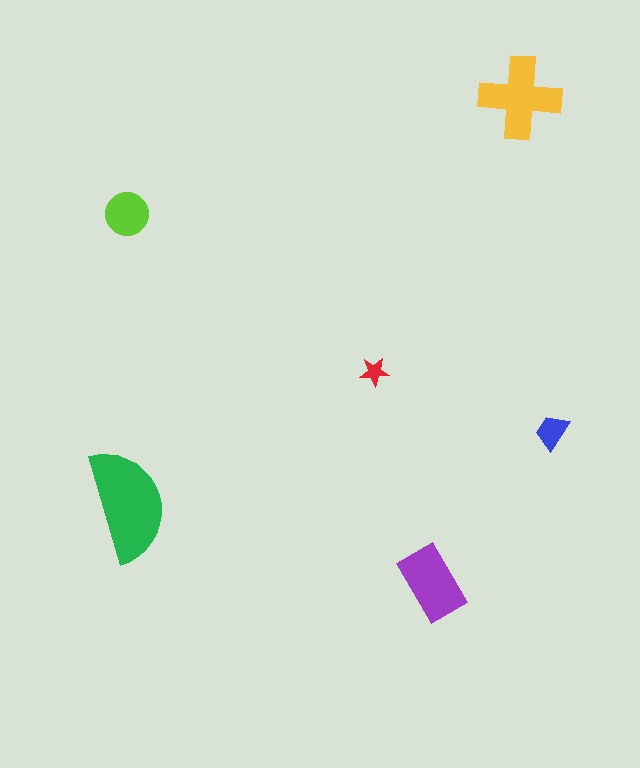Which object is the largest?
The green semicircle.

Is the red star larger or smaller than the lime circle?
Smaller.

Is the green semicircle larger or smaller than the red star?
Larger.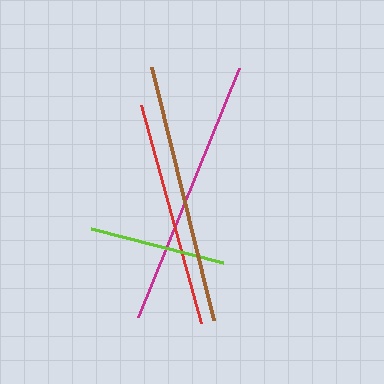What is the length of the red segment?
The red segment is approximately 226 pixels long.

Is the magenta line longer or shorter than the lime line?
The magenta line is longer than the lime line.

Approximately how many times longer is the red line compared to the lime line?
The red line is approximately 1.7 times the length of the lime line.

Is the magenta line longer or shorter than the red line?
The magenta line is longer than the red line.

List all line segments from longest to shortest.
From longest to shortest: magenta, brown, red, lime.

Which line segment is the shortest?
The lime line is the shortest at approximately 136 pixels.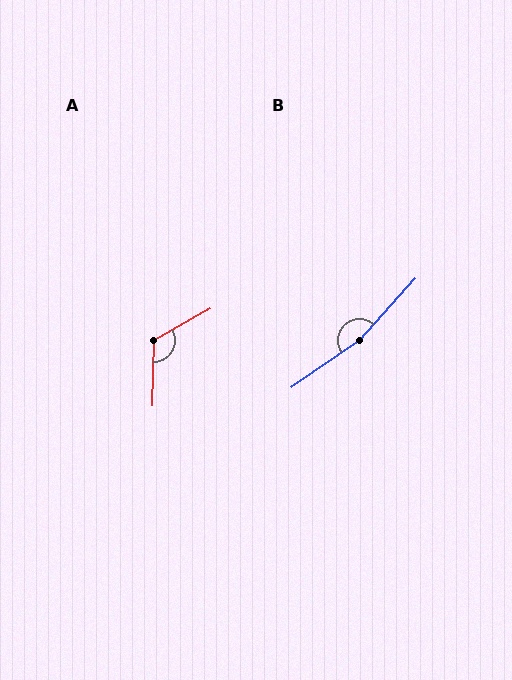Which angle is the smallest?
A, at approximately 121 degrees.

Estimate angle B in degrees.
Approximately 167 degrees.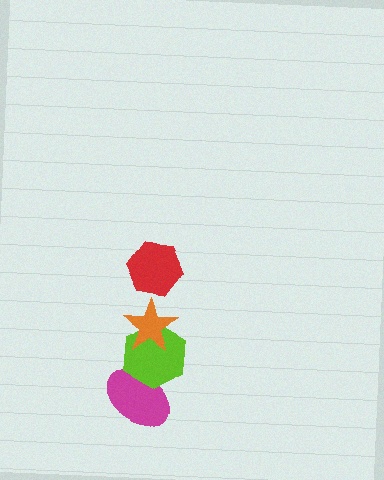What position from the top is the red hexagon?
The red hexagon is 1st from the top.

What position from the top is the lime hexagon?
The lime hexagon is 3rd from the top.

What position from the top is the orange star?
The orange star is 2nd from the top.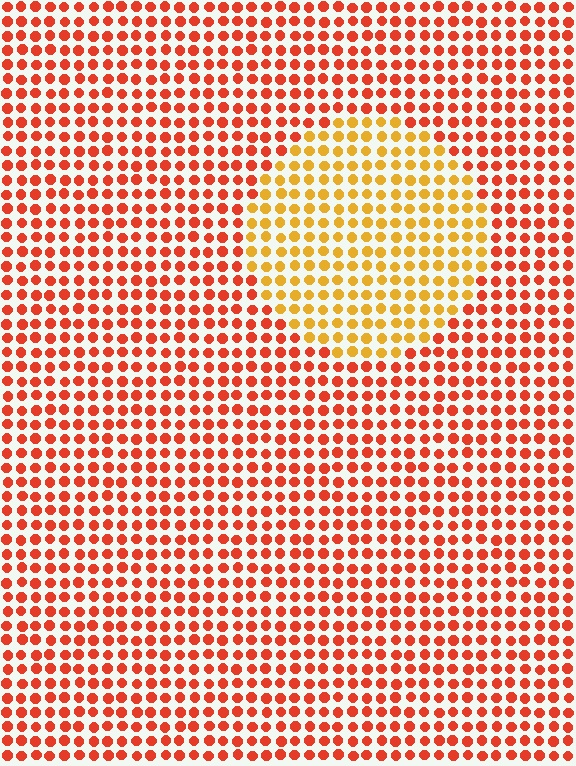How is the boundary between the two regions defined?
The boundary is defined purely by a slight shift in hue (about 36 degrees). Spacing, size, and orientation are identical on both sides.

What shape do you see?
I see a circle.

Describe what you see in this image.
The image is filled with small red elements in a uniform arrangement. A circle-shaped region is visible where the elements are tinted to a slightly different hue, forming a subtle color boundary.